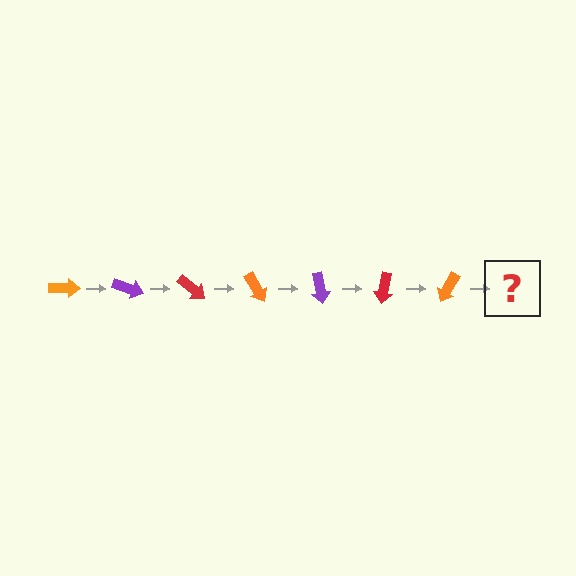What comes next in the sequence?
The next element should be a purple arrow, rotated 140 degrees from the start.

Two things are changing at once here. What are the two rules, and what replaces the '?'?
The two rules are that it rotates 20 degrees each step and the color cycles through orange, purple, and red. The '?' should be a purple arrow, rotated 140 degrees from the start.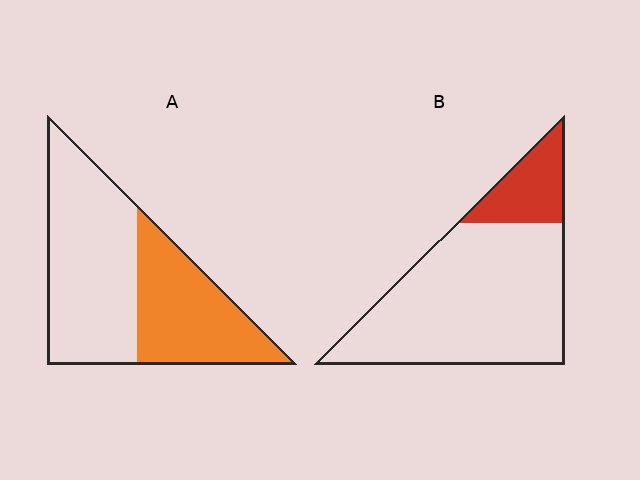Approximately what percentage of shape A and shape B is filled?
A is approximately 40% and B is approximately 20%.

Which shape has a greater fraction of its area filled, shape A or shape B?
Shape A.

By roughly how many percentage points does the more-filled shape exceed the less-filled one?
By roughly 20 percentage points (A over B).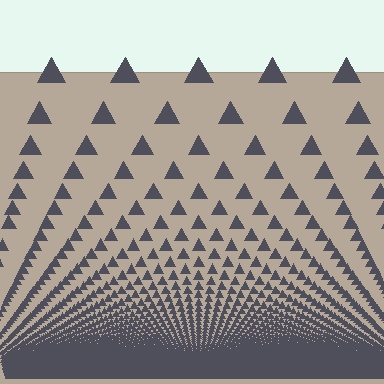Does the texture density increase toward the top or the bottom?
Density increases toward the bottom.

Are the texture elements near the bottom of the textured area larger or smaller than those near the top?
Smaller. The gradient is inverted — elements near the bottom are smaller and denser.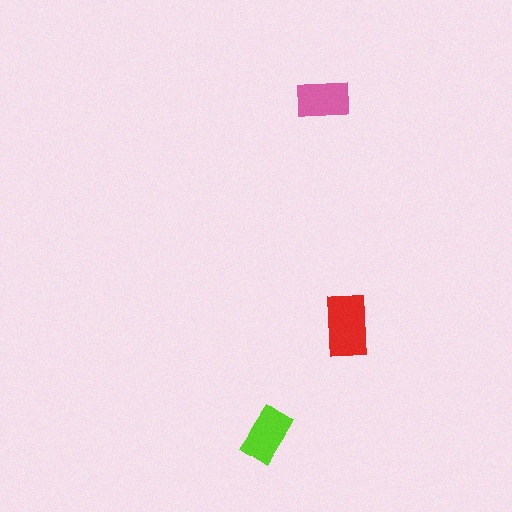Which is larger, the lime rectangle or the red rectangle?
The red one.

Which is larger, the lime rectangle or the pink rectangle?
The lime one.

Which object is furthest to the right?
The red rectangle is rightmost.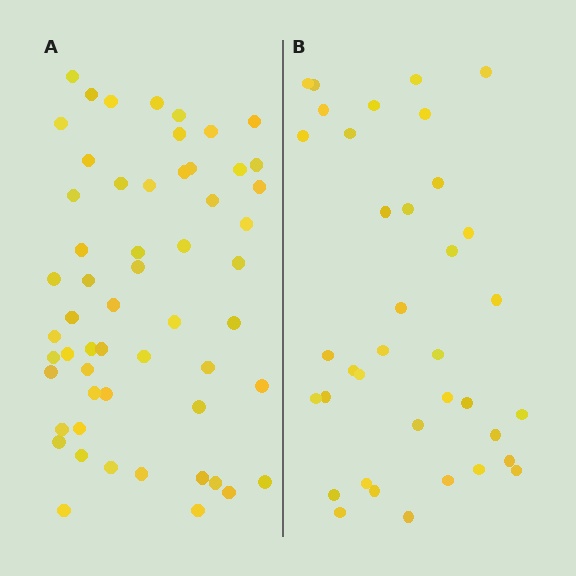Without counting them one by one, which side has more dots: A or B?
Region A (the left region) has more dots.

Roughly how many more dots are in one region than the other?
Region A has approximately 20 more dots than region B.